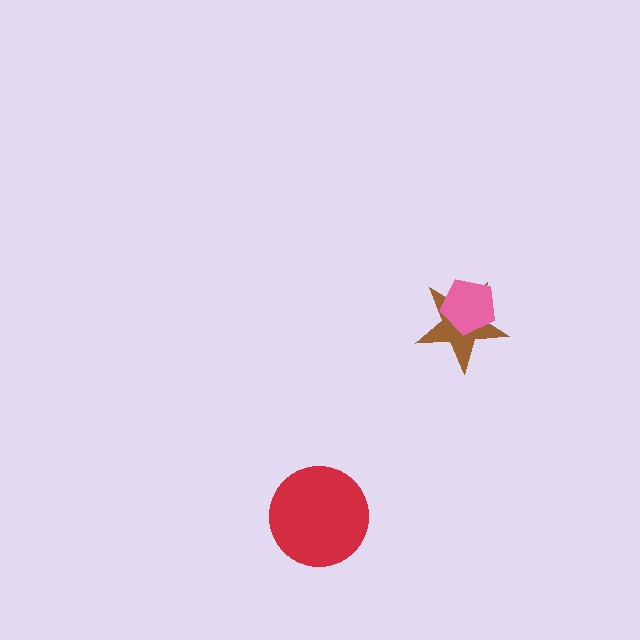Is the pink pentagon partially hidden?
No, no other shape covers it.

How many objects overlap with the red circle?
0 objects overlap with the red circle.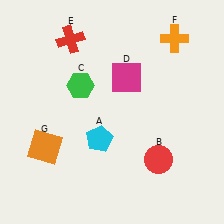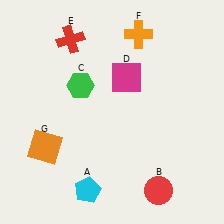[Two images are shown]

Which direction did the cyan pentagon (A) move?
The cyan pentagon (A) moved down.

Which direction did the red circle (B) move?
The red circle (B) moved down.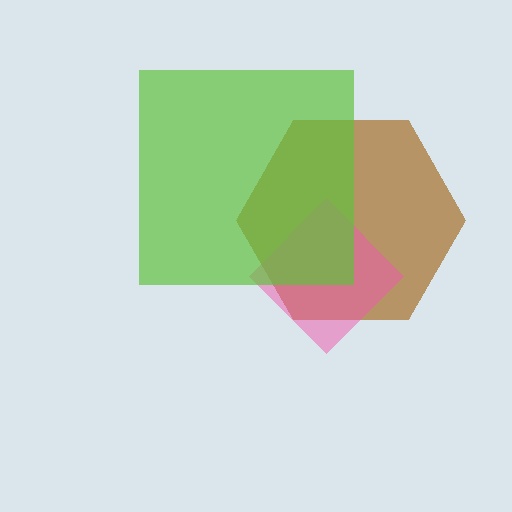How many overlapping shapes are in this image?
There are 3 overlapping shapes in the image.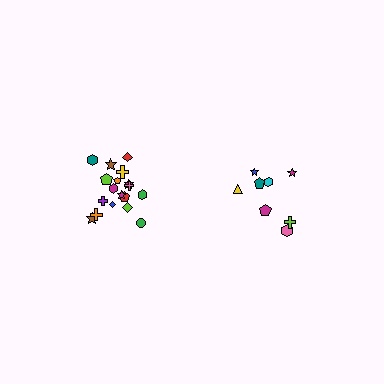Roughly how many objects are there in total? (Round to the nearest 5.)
Roughly 25 objects in total.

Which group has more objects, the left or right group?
The left group.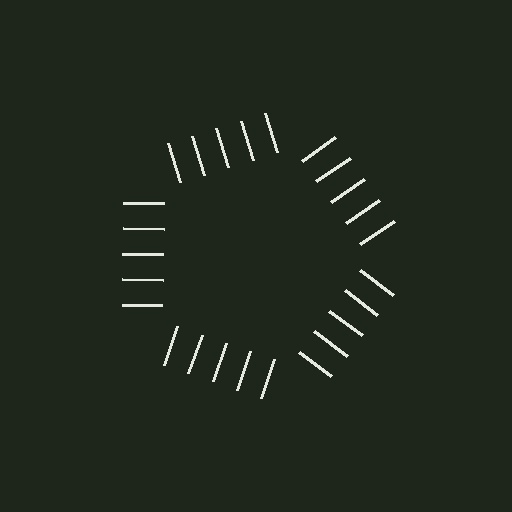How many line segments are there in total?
25 — 5 along each of the 5 edges.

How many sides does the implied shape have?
5 sides — the line-ends trace a pentagon.